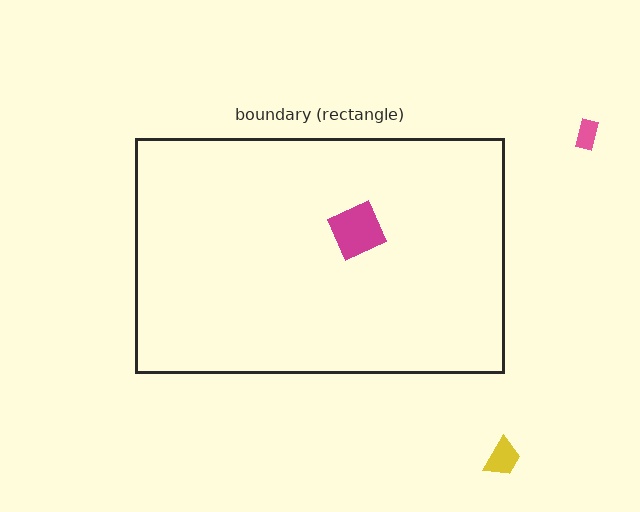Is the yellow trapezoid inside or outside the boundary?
Outside.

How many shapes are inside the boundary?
1 inside, 2 outside.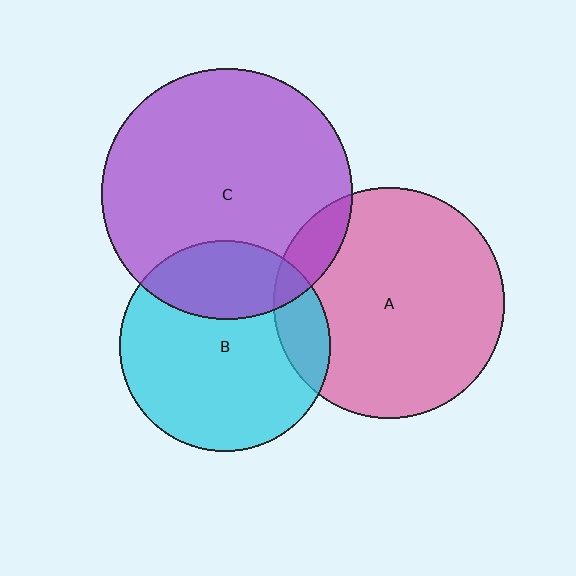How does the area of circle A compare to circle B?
Approximately 1.2 times.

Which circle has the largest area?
Circle C (purple).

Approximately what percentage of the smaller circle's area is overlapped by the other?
Approximately 10%.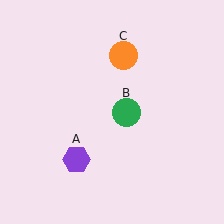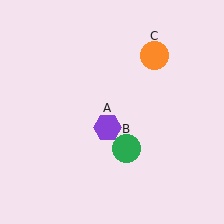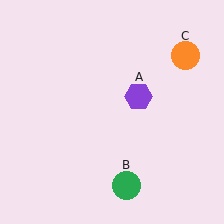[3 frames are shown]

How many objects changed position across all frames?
3 objects changed position: purple hexagon (object A), green circle (object B), orange circle (object C).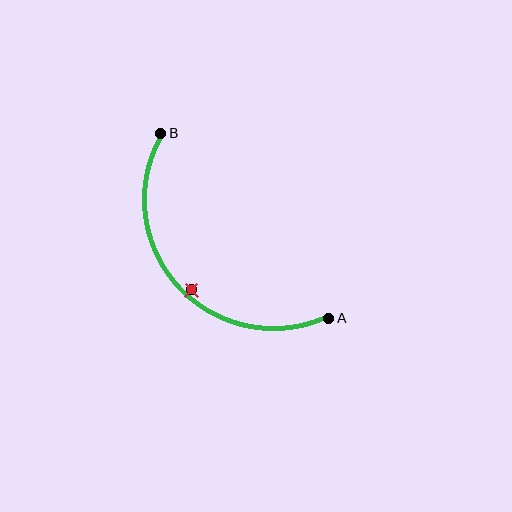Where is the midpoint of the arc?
The arc midpoint is the point on the curve farthest from the straight line joining A and B. It sits below and to the left of that line.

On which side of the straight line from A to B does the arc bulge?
The arc bulges below and to the left of the straight line connecting A and B.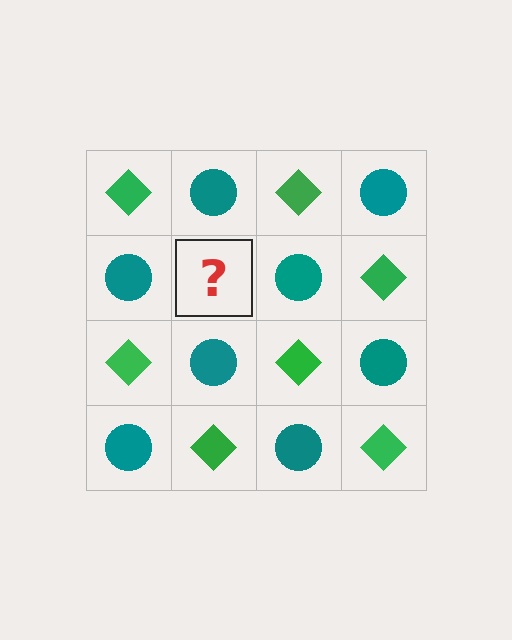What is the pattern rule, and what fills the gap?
The rule is that it alternates green diamond and teal circle in a checkerboard pattern. The gap should be filled with a green diamond.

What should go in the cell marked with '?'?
The missing cell should contain a green diamond.